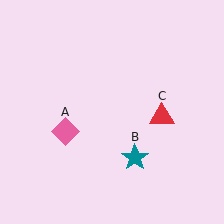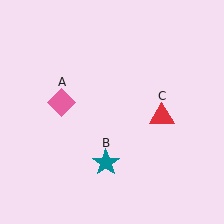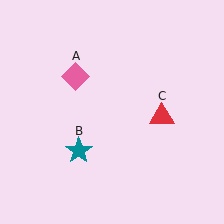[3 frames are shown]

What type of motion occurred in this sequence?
The pink diamond (object A), teal star (object B) rotated clockwise around the center of the scene.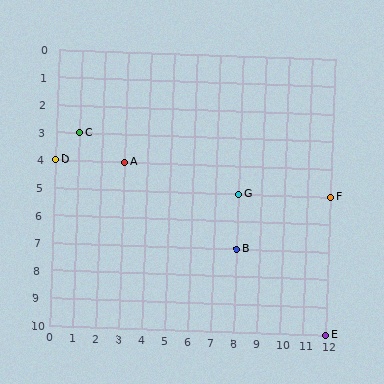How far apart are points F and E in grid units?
Points F and E are 5 rows apart.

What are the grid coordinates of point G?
Point G is at grid coordinates (8, 5).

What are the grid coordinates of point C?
Point C is at grid coordinates (1, 3).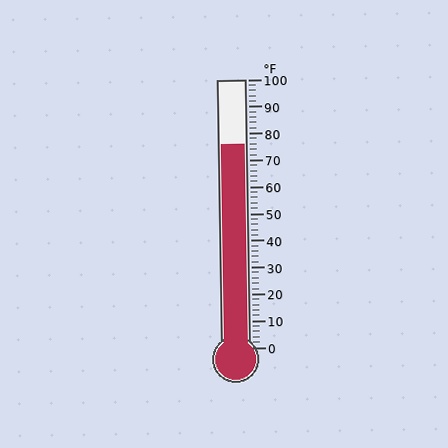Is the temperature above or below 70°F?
The temperature is above 70°F.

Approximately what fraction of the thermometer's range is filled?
The thermometer is filled to approximately 75% of its range.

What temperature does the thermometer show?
The thermometer shows approximately 76°F.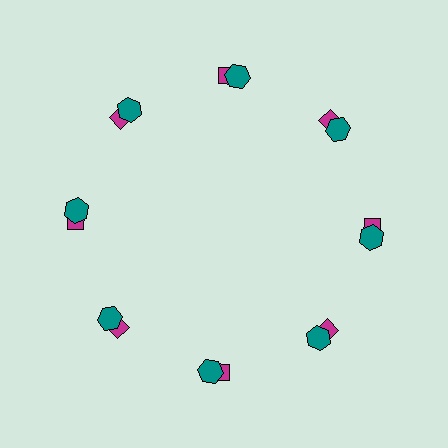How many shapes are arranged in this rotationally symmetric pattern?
There are 16 shapes, arranged in 8 groups of 2.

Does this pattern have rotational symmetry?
Yes, this pattern has 8-fold rotational symmetry. It looks the same after rotating 45 degrees around the center.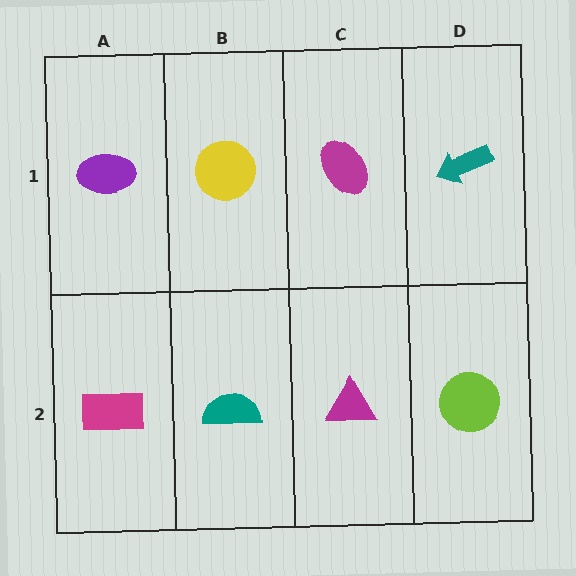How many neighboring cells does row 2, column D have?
2.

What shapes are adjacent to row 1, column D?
A lime circle (row 2, column D), a magenta ellipse (row 1, column C).